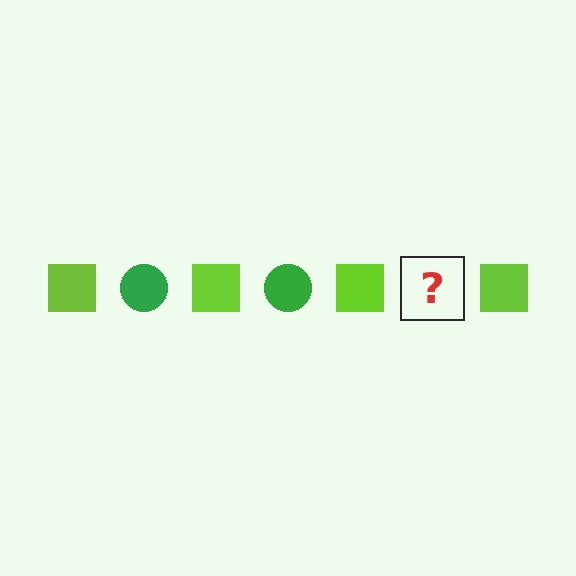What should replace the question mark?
The question mark should be replaced with a green circle.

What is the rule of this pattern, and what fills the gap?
The rule is that the pattern alternates between lime square and green circle. The gap should be filled with a green circle.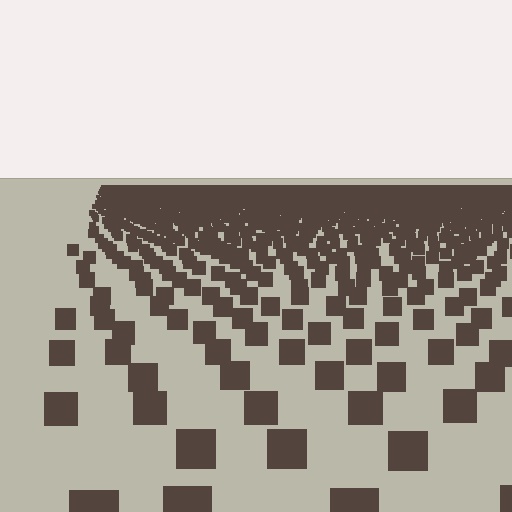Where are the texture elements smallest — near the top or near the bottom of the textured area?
Near the top.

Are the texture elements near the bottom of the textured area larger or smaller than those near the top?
Larger. Near the bottom, elements are closer to the viewer and appear at a bigger on-screen size.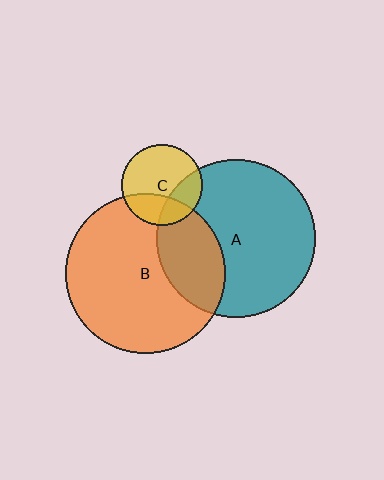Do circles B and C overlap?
Yes.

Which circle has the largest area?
Circle B (orange).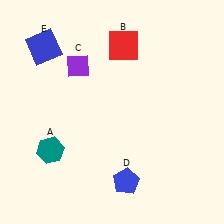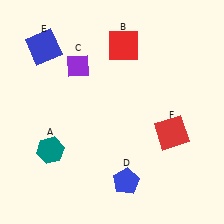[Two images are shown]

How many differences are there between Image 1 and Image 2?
There is 1 difference between the two images.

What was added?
A red square (F) was added in Image 2.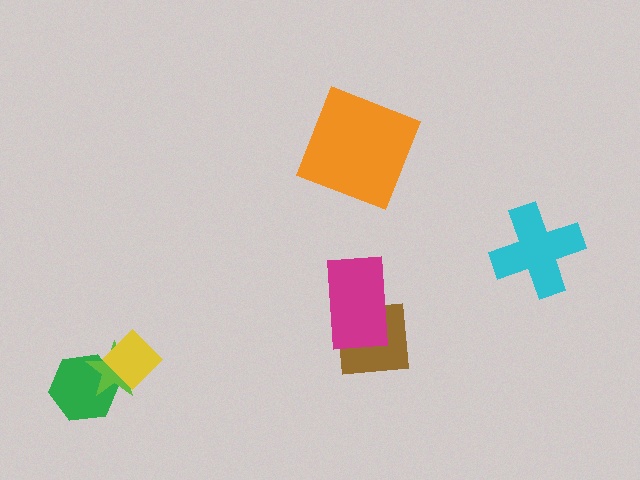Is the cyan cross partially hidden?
No, no other shape covers it.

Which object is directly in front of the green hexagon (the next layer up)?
The lime star is directly in front of the green hexagon.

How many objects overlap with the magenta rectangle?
1 object overlaps with the magenta rectangle.